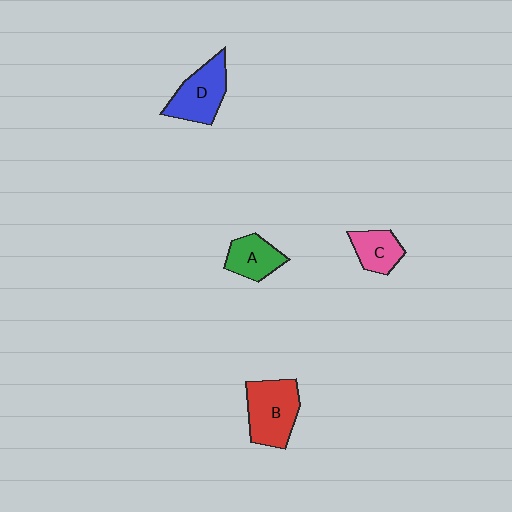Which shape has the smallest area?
Shape C (pink).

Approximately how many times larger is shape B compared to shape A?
Approximately 1.6 times.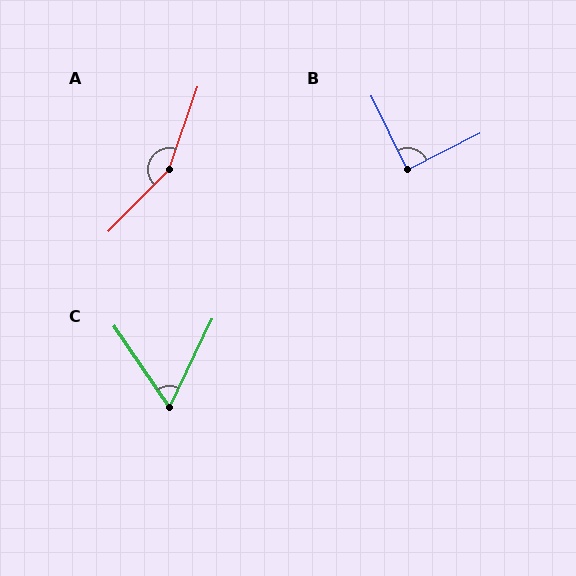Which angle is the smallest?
C, at approximately 60 degrees.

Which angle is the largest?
A, at approximately 154 degrees.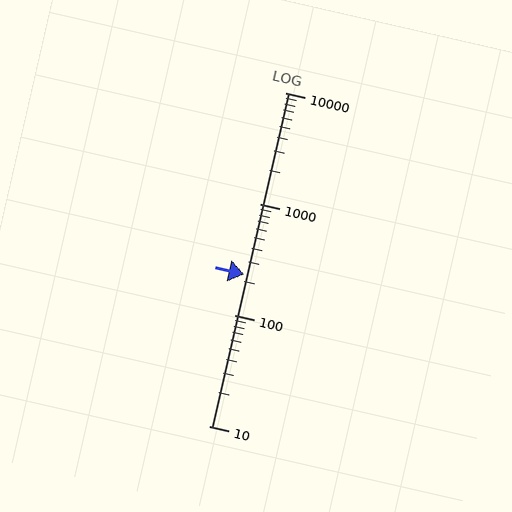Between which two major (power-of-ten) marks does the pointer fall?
The pointer is between 100 and 1000.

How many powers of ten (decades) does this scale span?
The scale spans 3 decades, from 10 to 10000.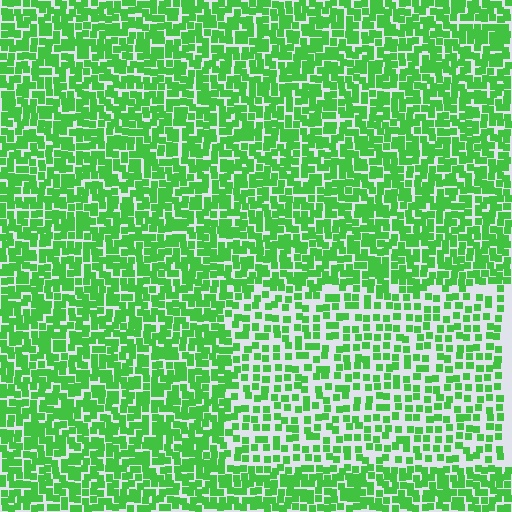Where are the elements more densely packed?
The elements are more densely packed outside the rectangle boundary.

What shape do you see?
I see a rectangle.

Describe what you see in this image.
The image contains small green elements arranged at two different densities. A rectangle-shaped region is visible where the elements are less densely packed than the surrounding area.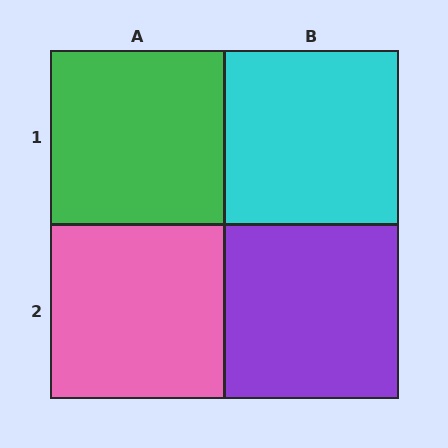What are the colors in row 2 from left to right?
Pink, purple.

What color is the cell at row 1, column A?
Green.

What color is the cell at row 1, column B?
Cyan.